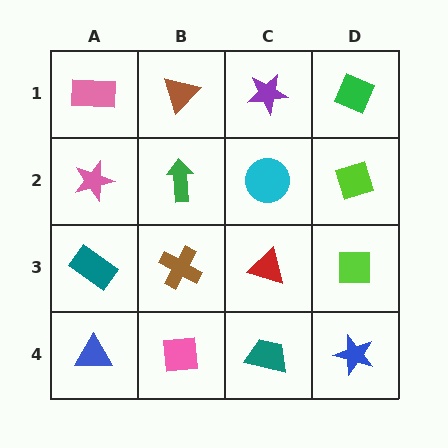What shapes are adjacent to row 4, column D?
A lime square (row 3, column D), a teal trapezoid (row 4, column C).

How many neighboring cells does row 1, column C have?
3.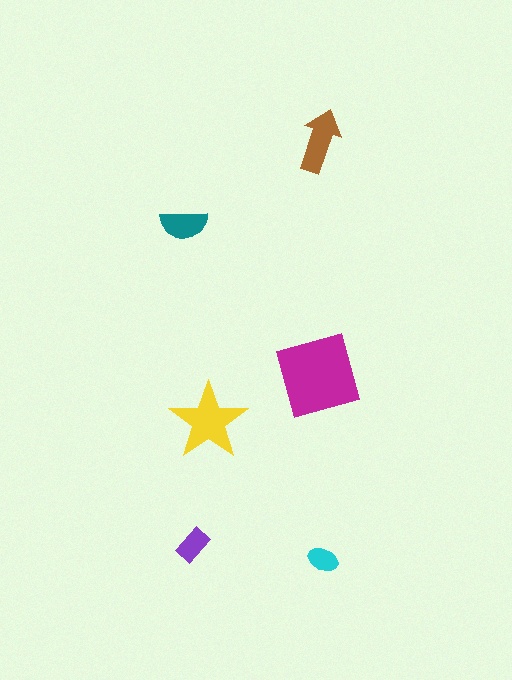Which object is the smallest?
The cyan ellipse.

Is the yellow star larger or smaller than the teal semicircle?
Larger.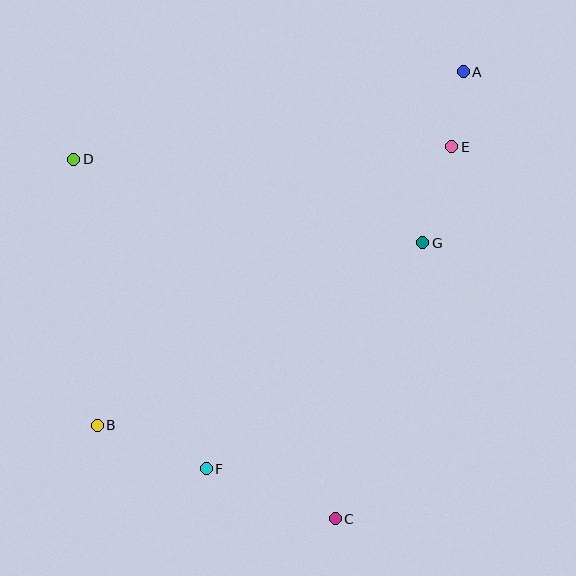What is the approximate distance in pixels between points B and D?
The distance between B and D is approximately 268 pixels.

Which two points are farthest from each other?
Points A and B are farthest from each other.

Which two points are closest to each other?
Points A and E are closest to each other.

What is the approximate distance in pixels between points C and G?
The distance between C and G is approximately 289 pixels.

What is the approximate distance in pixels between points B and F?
The distance between B and F is approximately 117 pixels.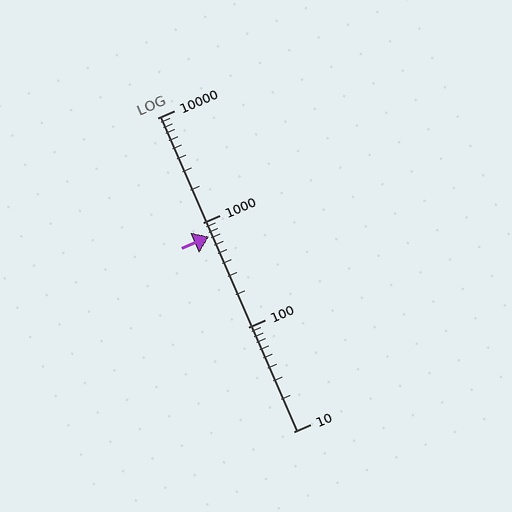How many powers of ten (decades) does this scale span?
The scale spans 3 decades, from 10 to 10000.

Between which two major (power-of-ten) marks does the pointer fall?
The pointer is between 100 and 1000.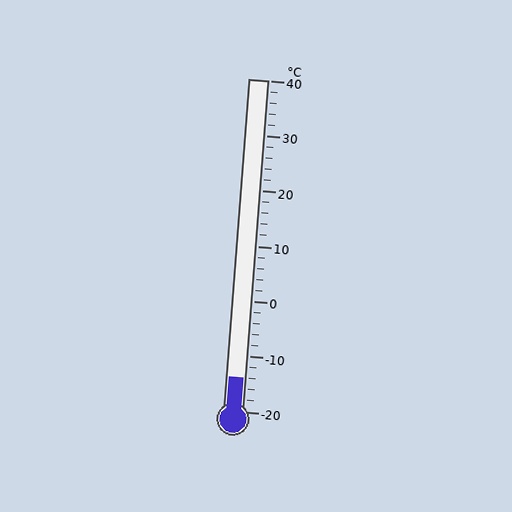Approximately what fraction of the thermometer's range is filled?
The thermometer is filled to approximately 10% of its range.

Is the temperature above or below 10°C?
The temperature is below 10°C.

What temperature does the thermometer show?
The thermometer shows approximately -14°C.